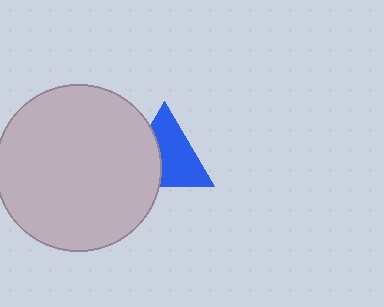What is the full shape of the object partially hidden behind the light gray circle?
The partially hidden object is a blue triangle.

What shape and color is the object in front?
The object in front is a light gray circle.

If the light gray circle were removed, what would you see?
You would see the complete blue triangle.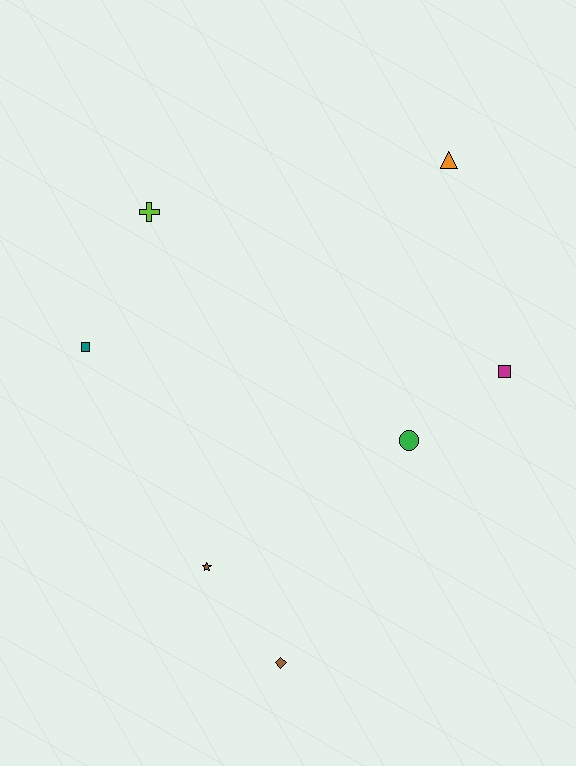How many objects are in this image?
There are 7 objects.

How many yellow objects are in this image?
There are no yellow objects.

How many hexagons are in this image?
There are no hexagons.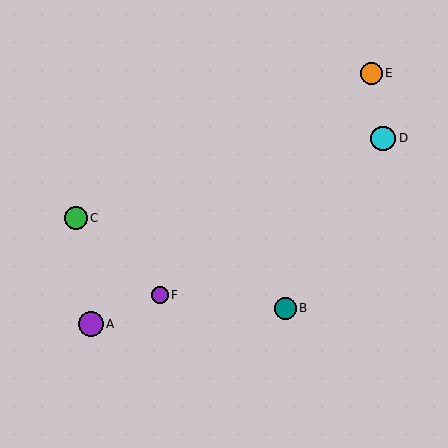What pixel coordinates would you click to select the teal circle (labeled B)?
Click at (285, 308) to select the teal circle B.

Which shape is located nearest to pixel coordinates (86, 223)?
The green circle (labeled C) at (76, 218) is nearest to that location.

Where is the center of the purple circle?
The center of the purple circle is at (91, 324).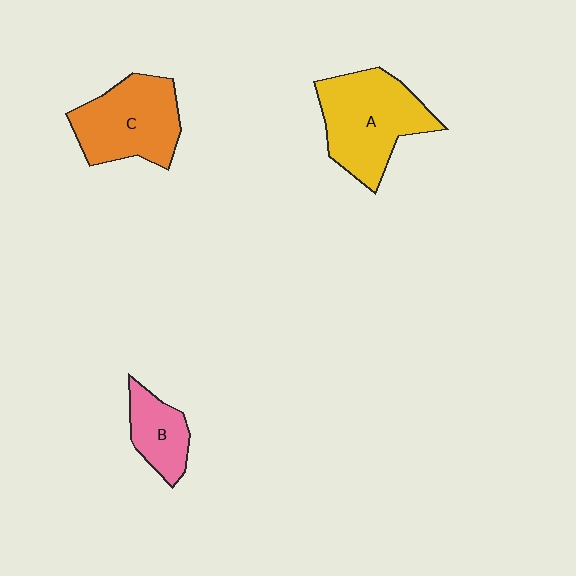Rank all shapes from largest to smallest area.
From largest to smallest: A (yellow), C (orange), B (pink).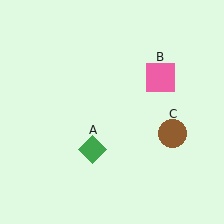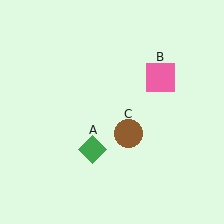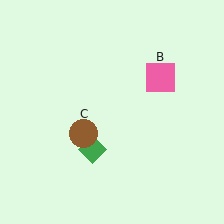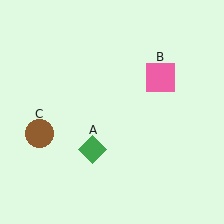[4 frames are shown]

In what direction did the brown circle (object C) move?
The brown circle (object C) moved left.